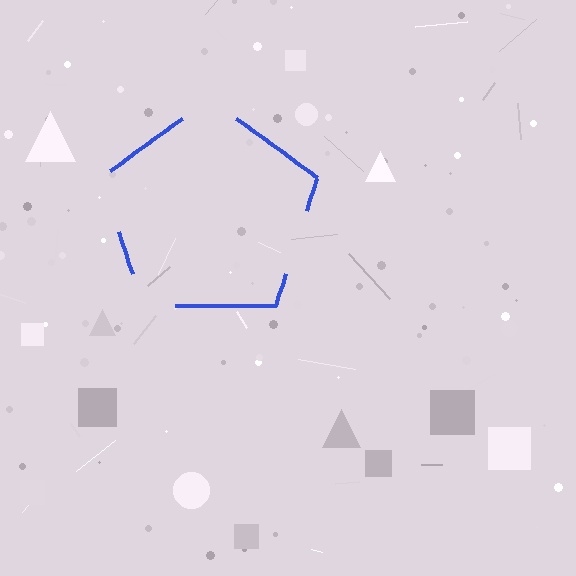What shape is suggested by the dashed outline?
The dashed outline suggests a pentagon.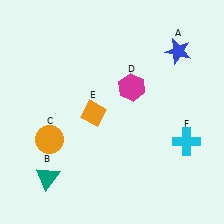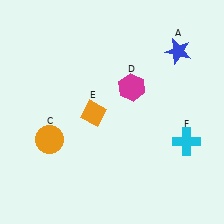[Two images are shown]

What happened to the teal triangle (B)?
The teal triangle (B) was removed in Image 2. It was in the bottom-left area of Image 1.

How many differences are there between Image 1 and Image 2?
There is 1 difference between the two images.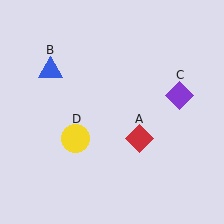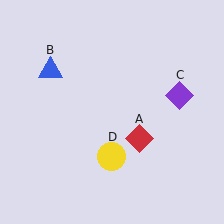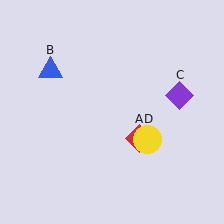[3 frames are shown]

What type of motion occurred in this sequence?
The yellow circle (object D) rotated counterclockwise around the center of the scene.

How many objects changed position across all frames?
1 object changed position: yellow circle (object D).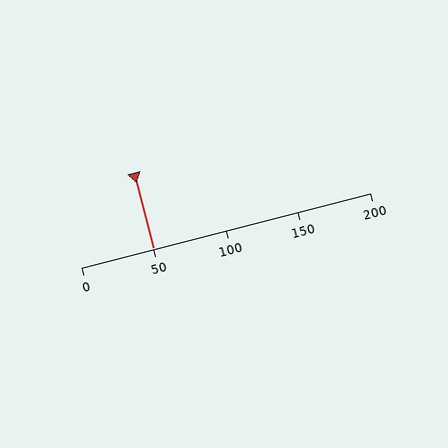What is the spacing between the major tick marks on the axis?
The major ticks are spaced 50 apart.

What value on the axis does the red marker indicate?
The marker indicates approximately 50.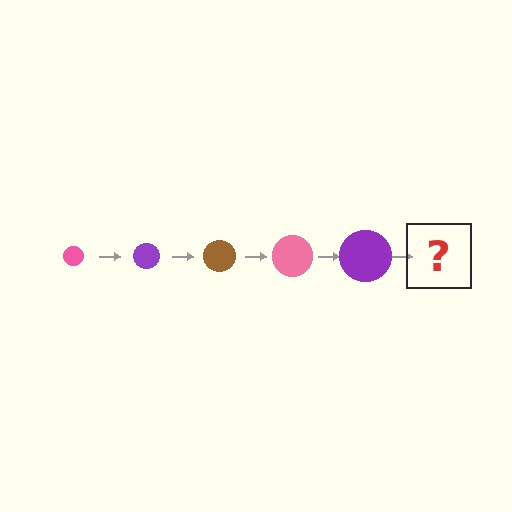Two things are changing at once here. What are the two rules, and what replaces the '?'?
The two rules are that the circle grows larger each step and the color cycles through pink, purple, and brown. The '?' should be a brown circle, larger than the previous one.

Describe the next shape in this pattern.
It should be a brown circle, larger than the previous one.